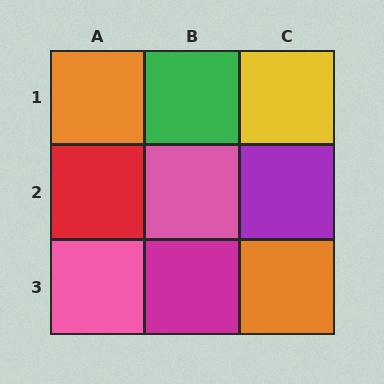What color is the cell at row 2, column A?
Red.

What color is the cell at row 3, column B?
Magenta.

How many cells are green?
1 cell is green.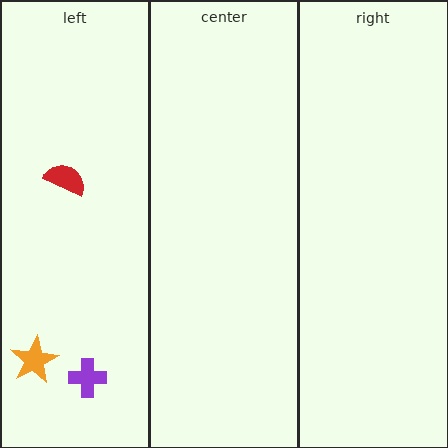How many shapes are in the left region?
3.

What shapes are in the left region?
The purple cross, the orange star, the red semicircle.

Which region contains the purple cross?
The left region.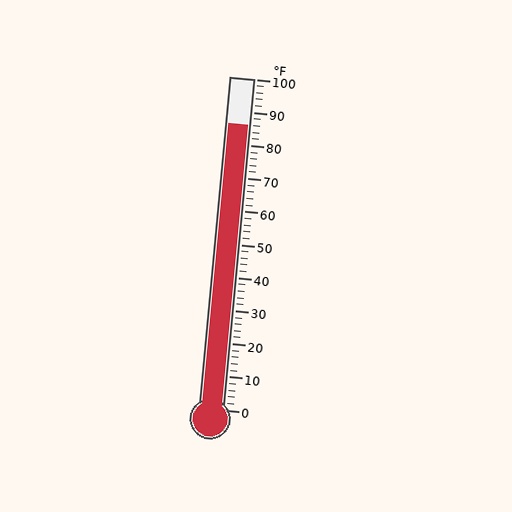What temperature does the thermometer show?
The thermometer shows approximately 86°F.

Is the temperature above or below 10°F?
The temperature is above 10°F.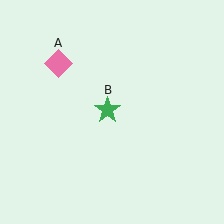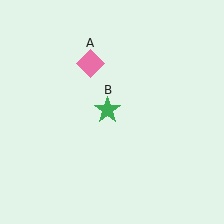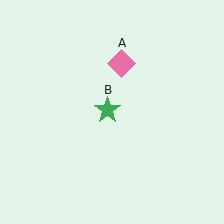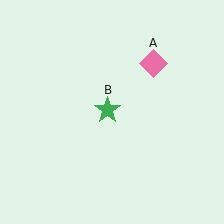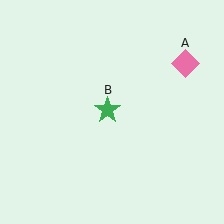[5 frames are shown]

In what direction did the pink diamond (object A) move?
The pink diamond (object A) moved right.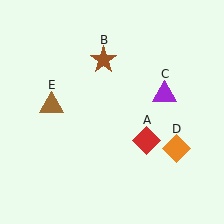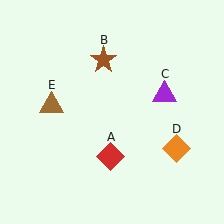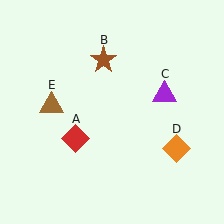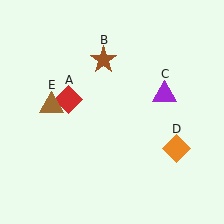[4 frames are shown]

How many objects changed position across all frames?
1 object changed position: red diamond (object A).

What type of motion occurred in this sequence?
The red diamond (object A) rotated clockwise around the center of the scene.